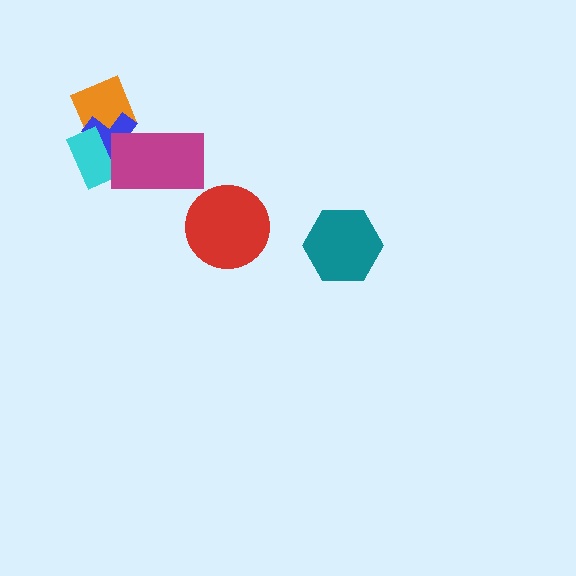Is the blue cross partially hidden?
Yes, it is partially covered by another shape.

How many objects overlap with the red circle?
0 objects overlap with the red circle.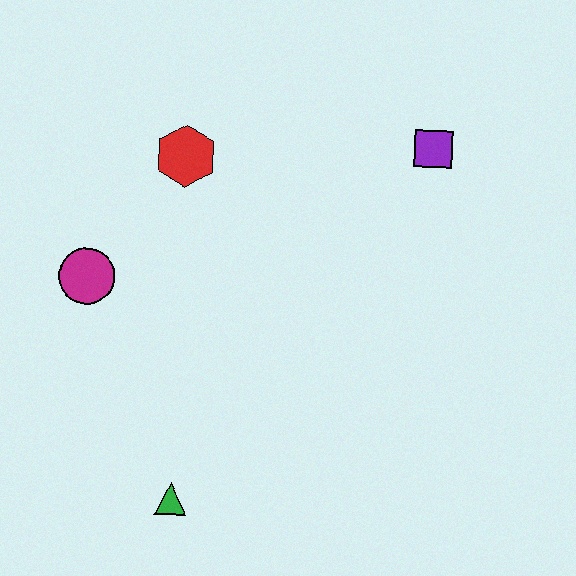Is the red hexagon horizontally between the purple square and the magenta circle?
Yes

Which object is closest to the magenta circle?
The red hexagon is closest to the magenta circle.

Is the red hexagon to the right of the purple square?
No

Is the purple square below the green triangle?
No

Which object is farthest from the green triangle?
The purple square is farthest from the green triangle.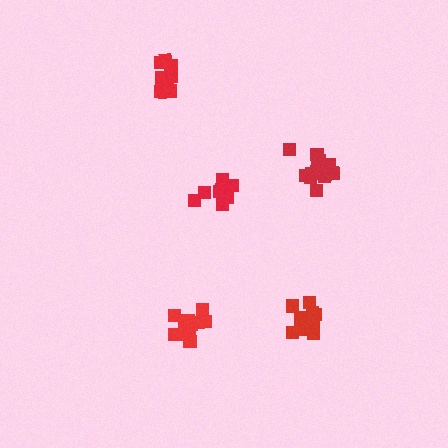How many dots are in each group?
Group 1: 12 dots, Group 2: 11 dots, Group 3: 15 dots, Group 4: 16 dots, Group 5: 13 dots (67 total).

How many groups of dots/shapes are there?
There are 5 groups.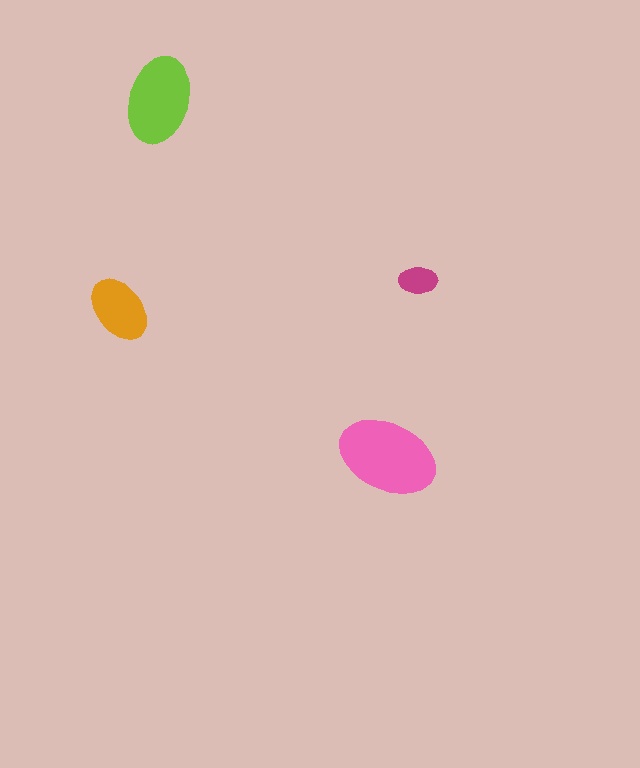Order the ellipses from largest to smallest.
the pink one, the lime one, the orange one, the magenta one.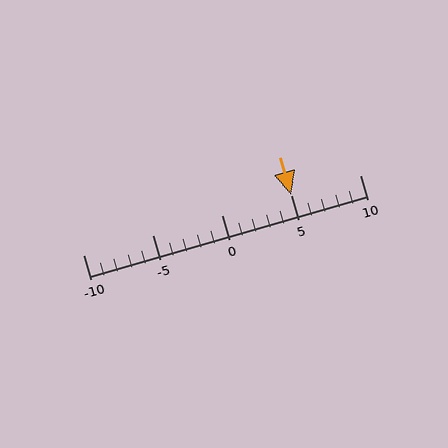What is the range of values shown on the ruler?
The ruler shows values from -10 to 10.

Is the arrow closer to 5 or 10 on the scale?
The arrow is closer to 5.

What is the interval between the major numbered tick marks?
The major tick marks are spaced 5 units apart.